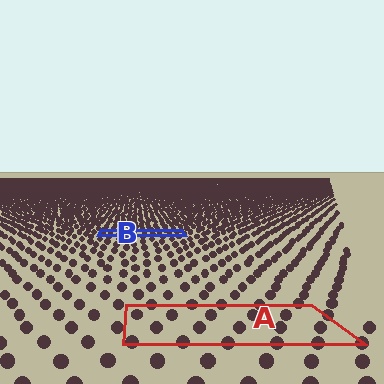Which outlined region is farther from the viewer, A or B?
Region B is farther from the viewer — the texture elements inside it appear smaller and more densely packed.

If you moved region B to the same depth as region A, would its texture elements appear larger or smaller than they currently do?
They would appear larger. At a closer depth, the same texture elements are projected at a bigger on-screen size.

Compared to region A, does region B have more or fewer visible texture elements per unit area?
Region B has more texture elements per unit area — they are packed more densely because it is farther away.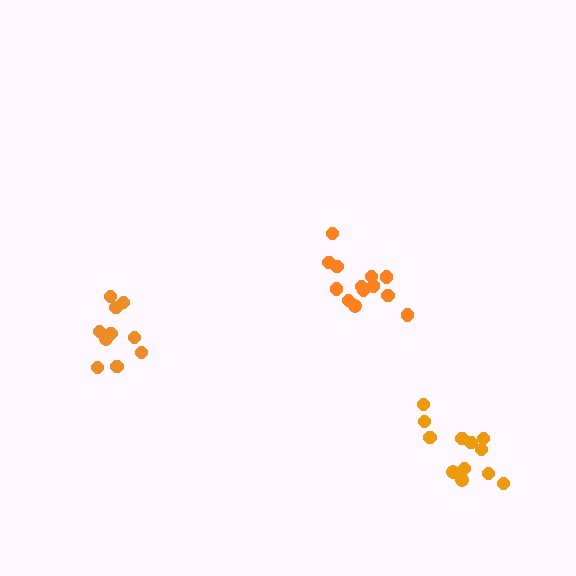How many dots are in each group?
Group 1: 13 dots, Group 2: 10 dots, Group 3: 12 dots (35 total).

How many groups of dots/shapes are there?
There are 3 groups.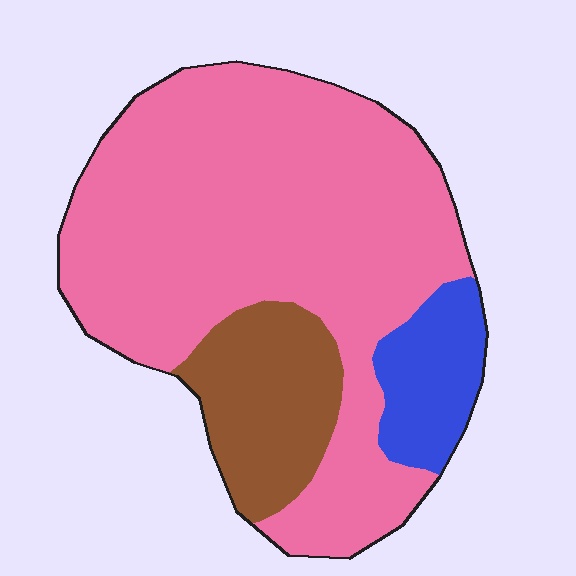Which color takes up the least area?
Blue, at roughly 10%.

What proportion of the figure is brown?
Brown takes up about one sixth (1/6) of the figure.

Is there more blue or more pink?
Pink.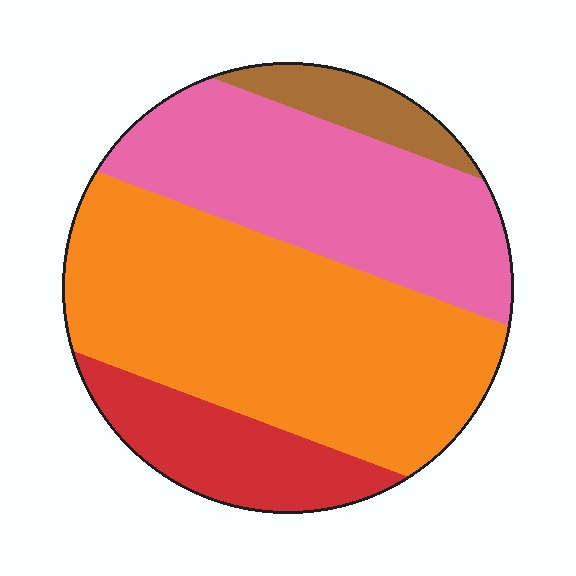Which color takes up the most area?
Orange, at roughly 45%.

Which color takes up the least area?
Brown, at roughly 5%.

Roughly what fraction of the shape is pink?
Pink takes up between a sixth and a third of the shape.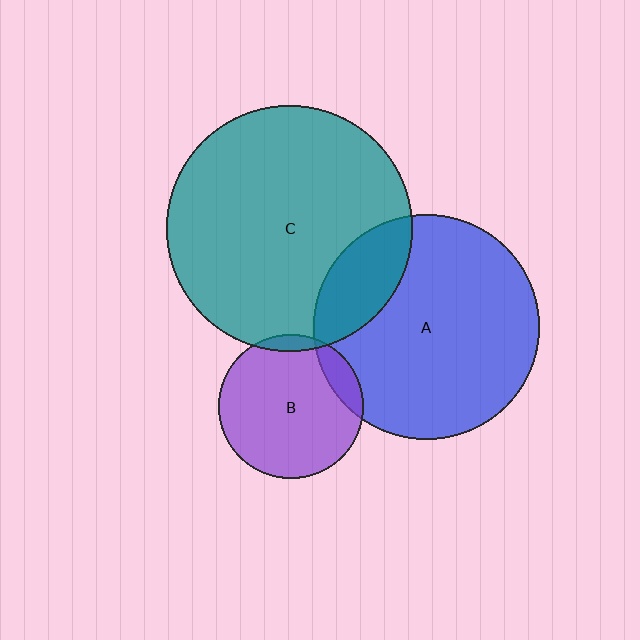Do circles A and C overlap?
Yes.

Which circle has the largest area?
Circle C (teal).